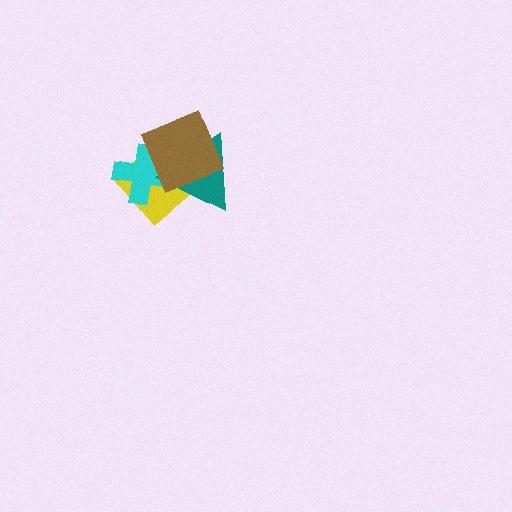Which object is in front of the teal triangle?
The brown square is in front of the teal triangle.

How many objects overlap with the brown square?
3 objects overlap with the brown square.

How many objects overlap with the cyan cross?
3 objects overlap with the cyan cross.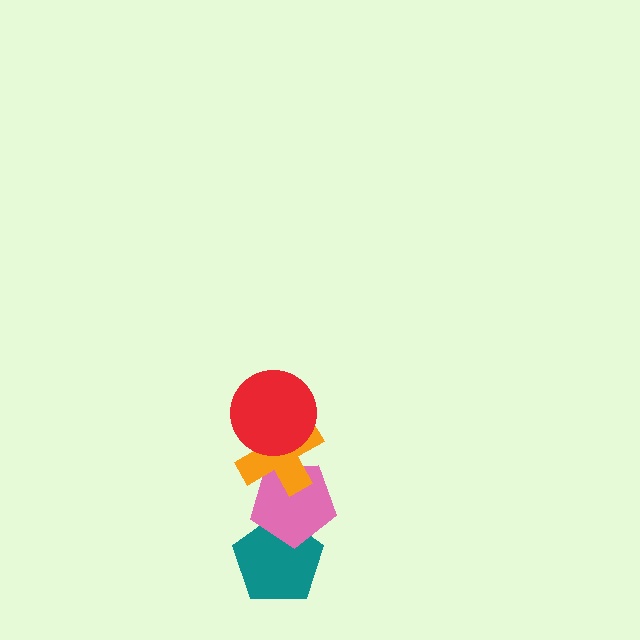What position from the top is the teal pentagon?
The teal pentagon is 4th from the top.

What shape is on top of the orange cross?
The red circle is on top of the orange cross.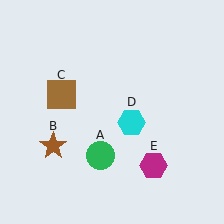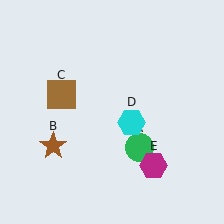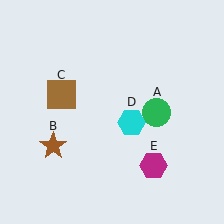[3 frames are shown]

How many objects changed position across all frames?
1 object changed position: green circle (object A).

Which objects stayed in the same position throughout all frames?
Brown star (object B) and brown square (object C) and cyan hexagon (object D) and magenta hexagon (object E) remained stationary.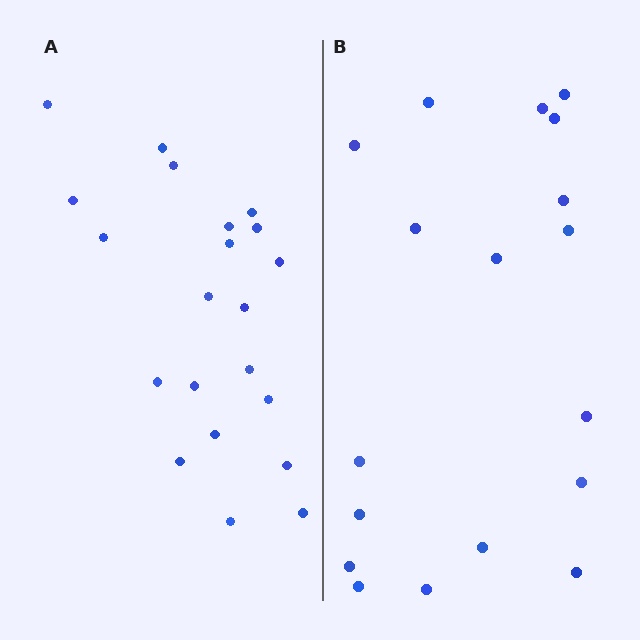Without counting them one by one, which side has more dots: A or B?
Region A (the left region) has more dots.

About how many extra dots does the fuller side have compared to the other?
Region A has just a few more — roughly 2 or 3 more dots than region B.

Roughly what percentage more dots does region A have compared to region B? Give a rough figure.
About 15% more.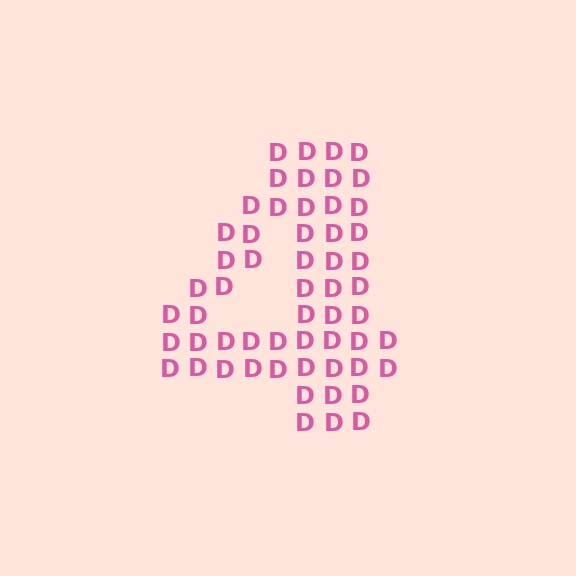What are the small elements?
The small elements are letter D's.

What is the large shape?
The large shape is the digit 4.